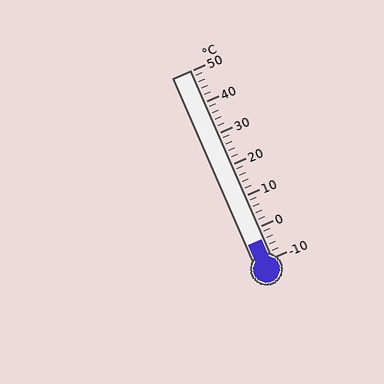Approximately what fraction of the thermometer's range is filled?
The thermometer is filled to approximately 10% of its range.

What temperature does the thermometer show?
The thermometer shows approximately -4°C.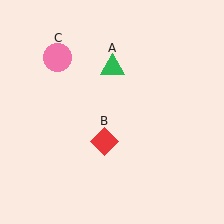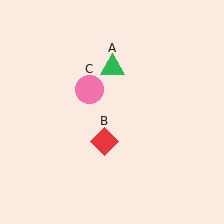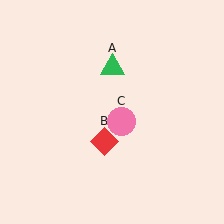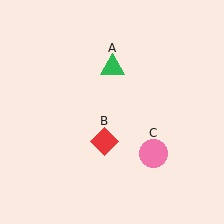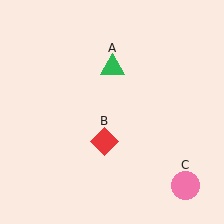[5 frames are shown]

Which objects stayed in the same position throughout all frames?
Green triangle (object A) and red diamond (object B) remained stationary.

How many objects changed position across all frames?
1 object changed position: pink circle (object C).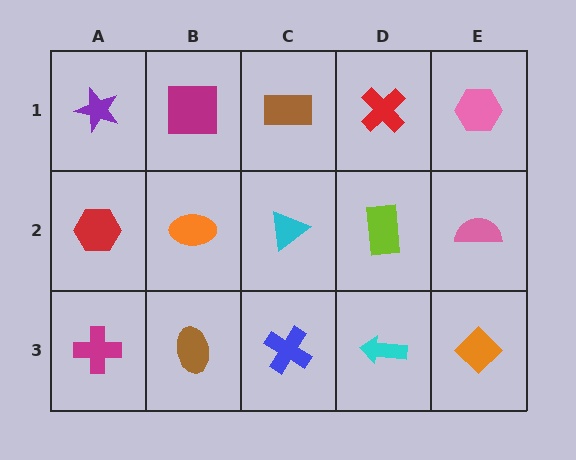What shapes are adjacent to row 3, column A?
A red hexagon (row 2, column A), a brown ellipse (row 3, column B).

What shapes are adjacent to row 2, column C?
A brown rectangle (row 1, column C), a blue cross (row 3, column C), an orange ellipse (row 2, column B), a lime rectangle (row 2, column D).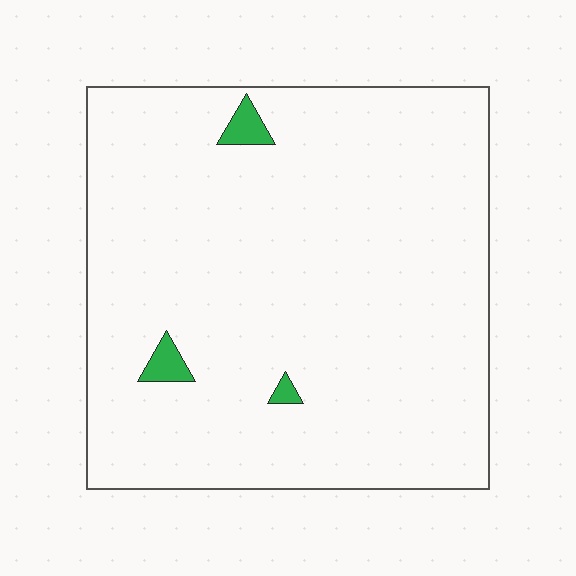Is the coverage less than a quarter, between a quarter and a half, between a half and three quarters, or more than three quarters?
Less than a quarter.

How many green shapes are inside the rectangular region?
3.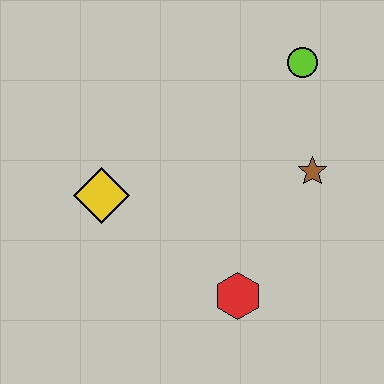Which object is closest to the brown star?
The lime circle is closest to the brown star.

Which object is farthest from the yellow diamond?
The lime circle is farthest from the yellow diamond.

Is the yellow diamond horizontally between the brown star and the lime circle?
No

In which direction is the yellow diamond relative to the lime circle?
The yellow diamond is to the left of the lime circle.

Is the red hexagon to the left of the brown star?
Yes